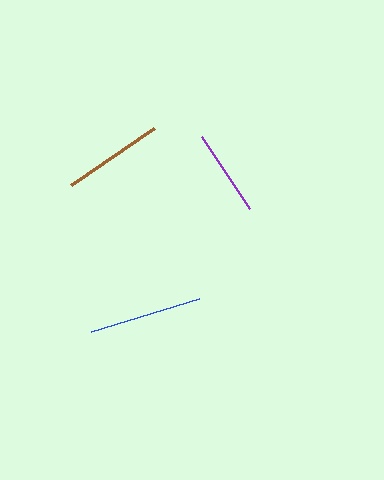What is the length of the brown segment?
The brown segment is approximately 101 pixels long.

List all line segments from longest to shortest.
From longest to shortest: blue, brown, purple.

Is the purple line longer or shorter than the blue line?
The blue line is longer than the purple line.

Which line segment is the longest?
The blue line is the longest at approximately 112 pixels.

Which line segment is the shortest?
The purple line is the shortest at approximately 87 pixels.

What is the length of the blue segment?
The blue segment is approximately 112 pixels long.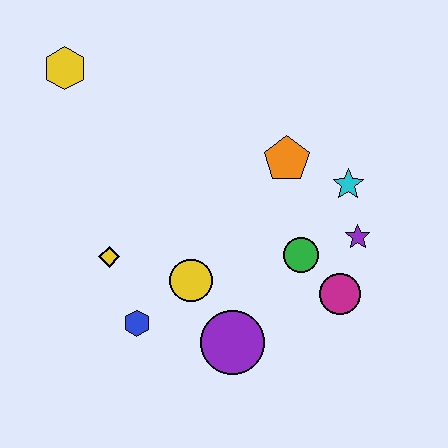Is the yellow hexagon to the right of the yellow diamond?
No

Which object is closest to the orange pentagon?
The cyan star is closest to the orange pentagon.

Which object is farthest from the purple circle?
The yellow hexagon is farthest from the purple circle.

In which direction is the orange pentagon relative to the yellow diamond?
The orange pentagon is to the right of the yellow diamond.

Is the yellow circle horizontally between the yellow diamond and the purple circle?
Yes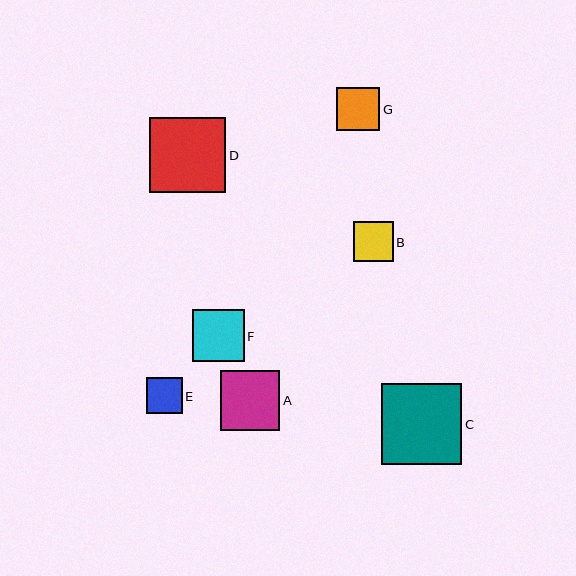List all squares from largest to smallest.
From largest to smallest: C, D, A, F, G, B, E.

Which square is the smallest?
Square E is the smallest with a size of approximately 36 pixels.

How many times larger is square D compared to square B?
Square D is approximately 1.9 times the size of square B.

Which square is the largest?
Square C is the largest with a size of approximately 80 pixels.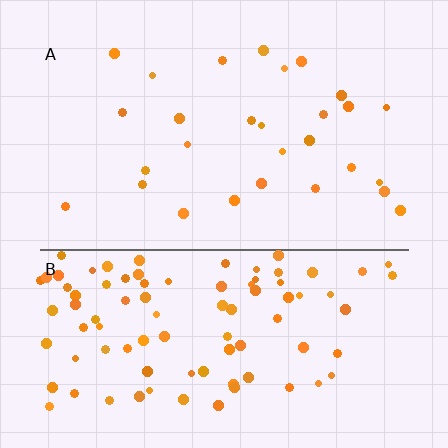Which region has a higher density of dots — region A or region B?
B (the bottom).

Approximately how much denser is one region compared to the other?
Approximately 3.3× — region B over region A.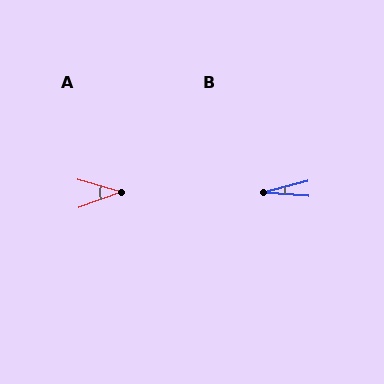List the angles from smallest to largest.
B (20°), A (35°).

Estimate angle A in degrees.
Approximately 35 degrees.